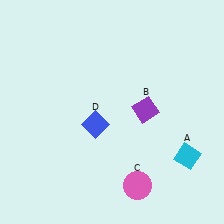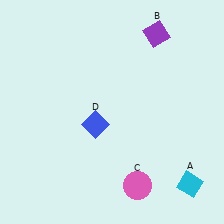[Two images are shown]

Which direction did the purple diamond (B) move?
The purple diamond (B) moved up.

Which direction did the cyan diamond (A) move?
The cyan diamond (A) moved down.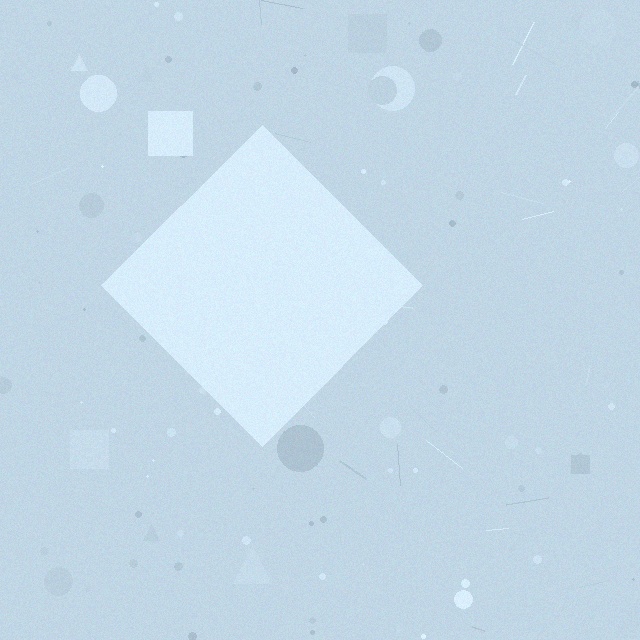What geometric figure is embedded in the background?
A diamond is embedded in the background.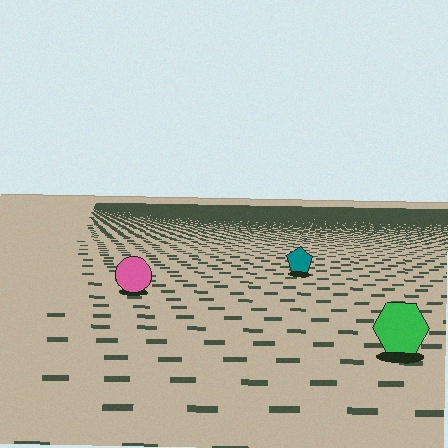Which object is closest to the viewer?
The green hexagon is closest. The texture marks near it are larger and more spread out.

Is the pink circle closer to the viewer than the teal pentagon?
Yes. The pink circle is closer — you can tell from the texture gradient: the ground texture is coarser near it.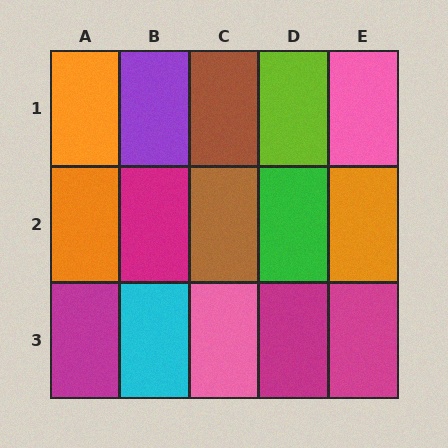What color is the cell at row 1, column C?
Brown.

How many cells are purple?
1 cell is purple.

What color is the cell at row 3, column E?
Magenta.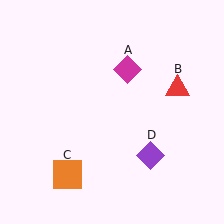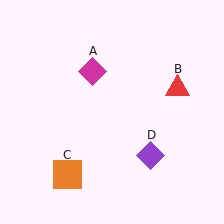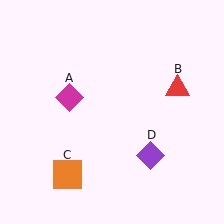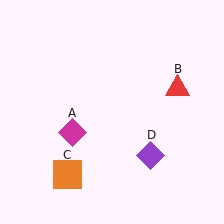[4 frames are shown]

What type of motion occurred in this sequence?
The magenta diamond (object A) rotated counterclockwise around the center of the scene.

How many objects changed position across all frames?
1 object changed position: magenta diamond (object A).